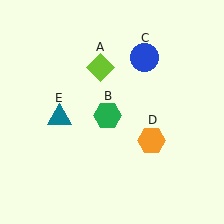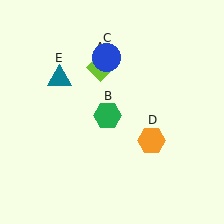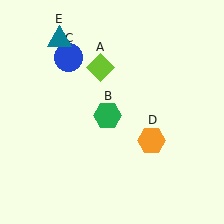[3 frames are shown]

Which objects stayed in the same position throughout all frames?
Lime diamond (object A) and green hexagon (object B) and orange hexagon (object D) remained stationary.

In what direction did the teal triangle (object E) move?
The teal triangle (object E) moved up.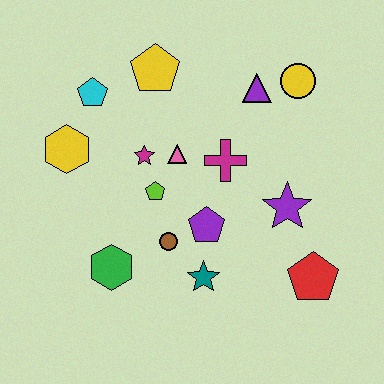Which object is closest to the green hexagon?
The brown circle is closest to the green hexagon.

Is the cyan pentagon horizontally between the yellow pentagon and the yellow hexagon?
Yes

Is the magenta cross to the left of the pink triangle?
No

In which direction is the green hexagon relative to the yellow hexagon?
The green hexagon is below the yellow hexagon.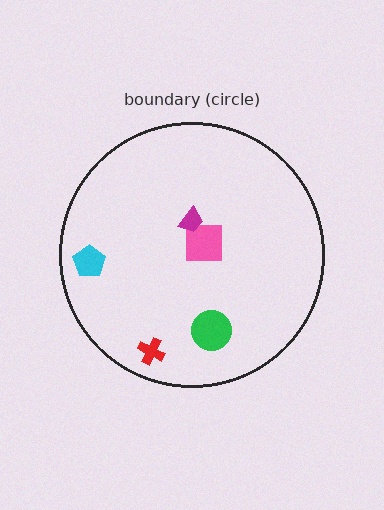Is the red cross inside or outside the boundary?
Inside.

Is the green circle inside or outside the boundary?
Inside.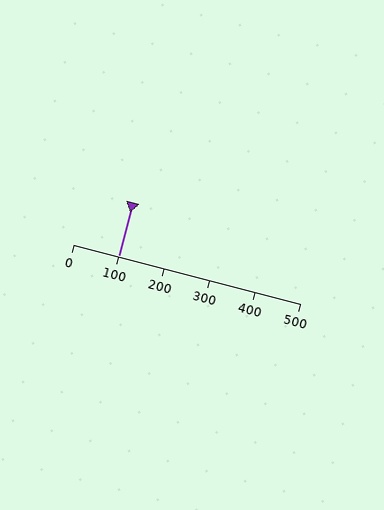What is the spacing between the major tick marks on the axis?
The major ticks are spaced 100 apart.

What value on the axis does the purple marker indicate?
The marker indicates approximately 100.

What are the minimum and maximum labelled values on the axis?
The axis runs from 0 to 500.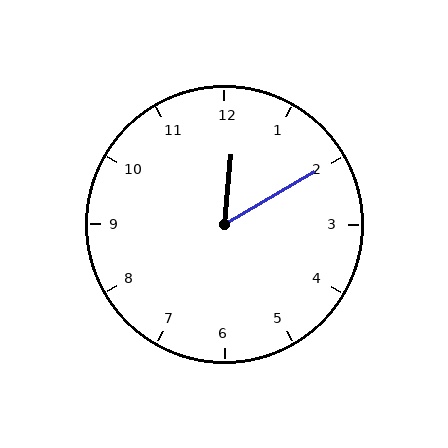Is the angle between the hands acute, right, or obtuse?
It is acute.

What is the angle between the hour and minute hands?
Approximately 55 degrees.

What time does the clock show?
12:10.